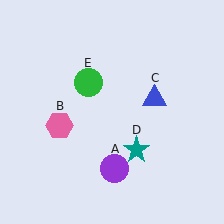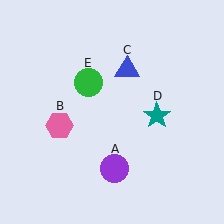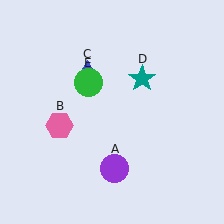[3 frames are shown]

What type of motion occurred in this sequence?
The blue triangle (object C), teal star (object D) rotated counterclockwise around the center of the scene.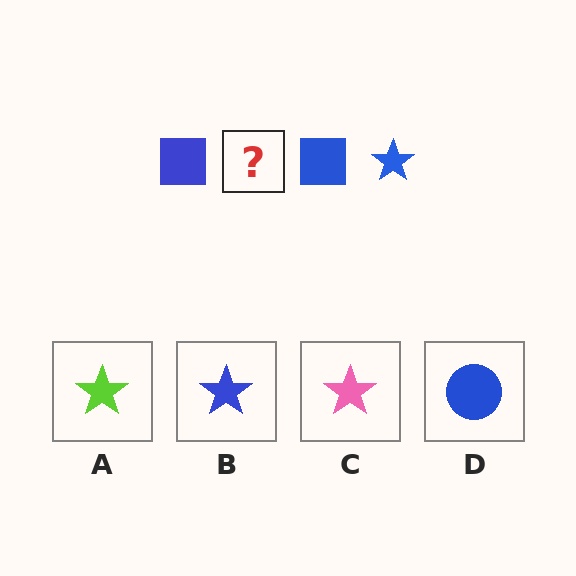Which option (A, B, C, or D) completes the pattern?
B.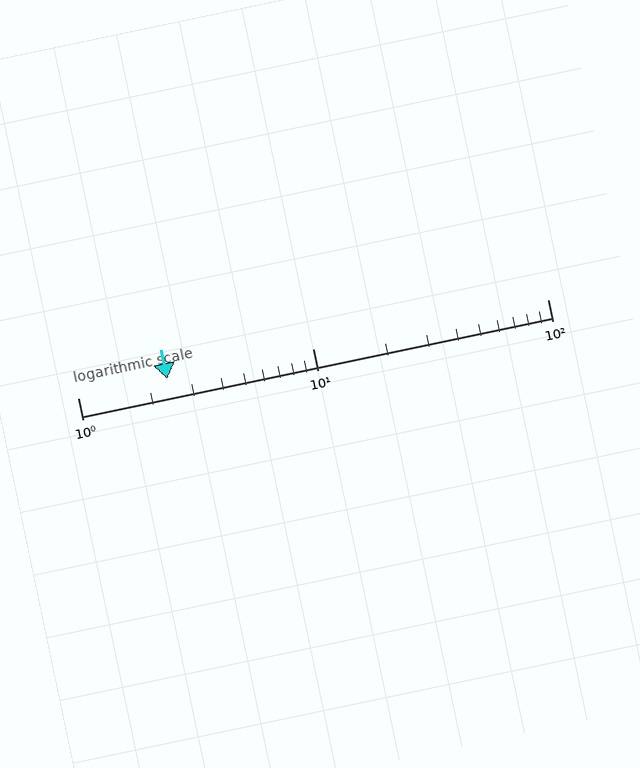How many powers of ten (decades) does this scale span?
The scale spans 2 decades, from 1 to 100.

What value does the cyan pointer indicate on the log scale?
The pointer indicates approximately 2.4.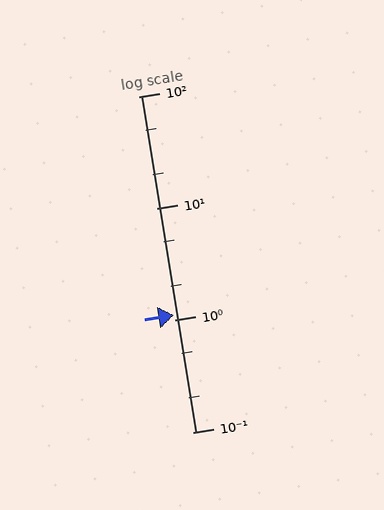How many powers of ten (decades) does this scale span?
The scale spans 3 decades, from 0.1 to 100.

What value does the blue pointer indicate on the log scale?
The pointer indicates approximately 1.1.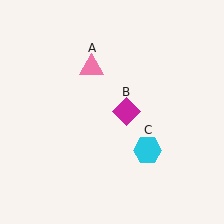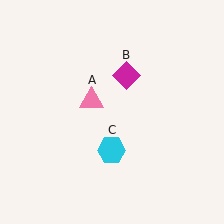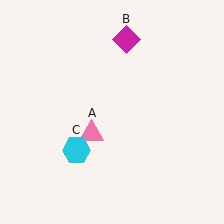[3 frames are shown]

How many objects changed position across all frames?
3 objects changed position: pink triangle (object A), magenta diamond (object B), cyan hexagon (object C).